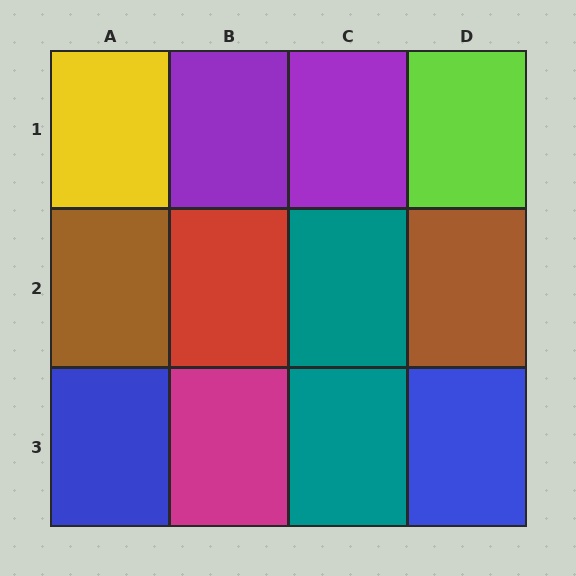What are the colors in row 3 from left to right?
Blue, magenta, teal, blue.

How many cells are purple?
2 cells are purple.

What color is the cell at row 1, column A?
Yellow.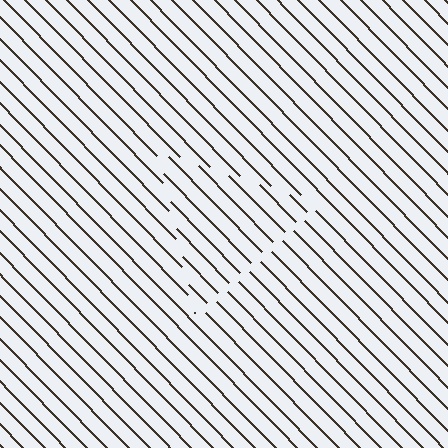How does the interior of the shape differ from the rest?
The interior of the shape contains the same grating, shifted by half a period — the contour is defined by the phase discontinuity where line-ends from the inner and outer gratings abut.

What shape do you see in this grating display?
An illusory triangle. The interior of the shape contains the same grating, shifted by half a period — the contour is defined by the phase discontinuity where line-ends from the inner and outer gratings abut.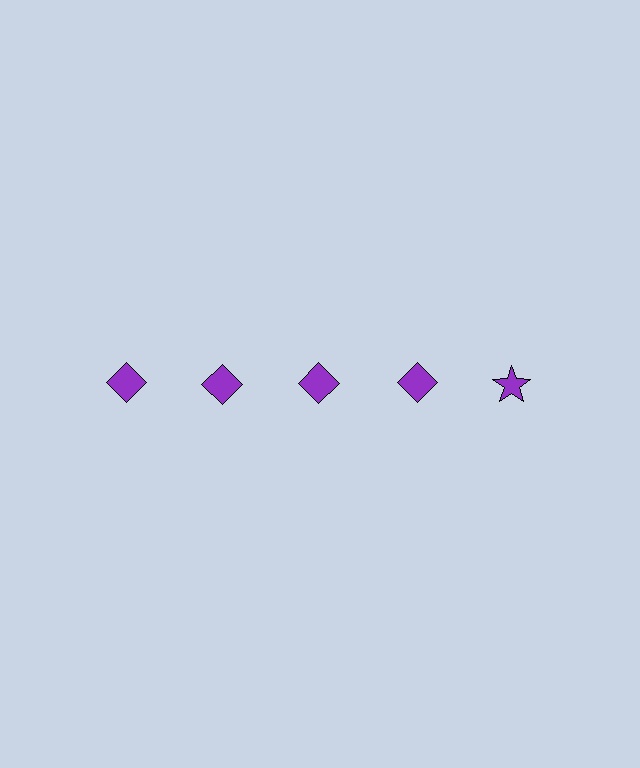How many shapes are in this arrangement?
There are 5 shapes arranged in a grid pattern.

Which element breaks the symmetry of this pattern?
The purple star in the top row, rightmost column breaks the symmetry. All other shapes are purple diamonds.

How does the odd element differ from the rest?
It has a different shape: star instead of diamond.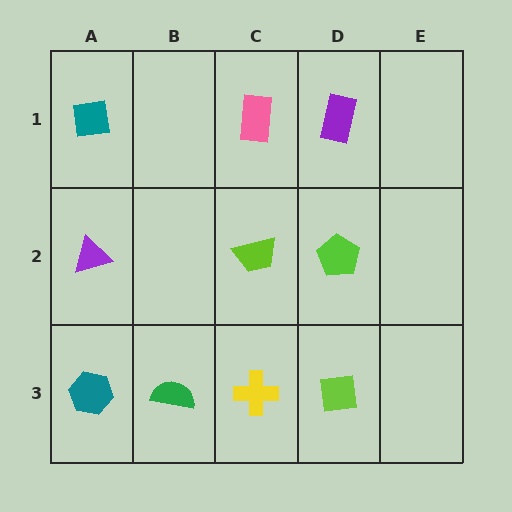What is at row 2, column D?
A lime pentagon.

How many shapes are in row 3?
4 shapes.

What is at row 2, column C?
A lime trapezoid.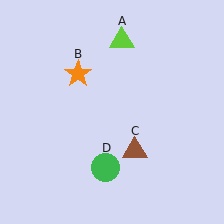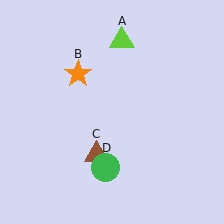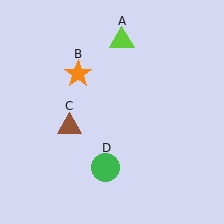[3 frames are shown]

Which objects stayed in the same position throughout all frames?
Lime triangle (object A) and orange star (object B) and green circle (object D) remained stationary.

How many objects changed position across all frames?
1 object changed position: brown triangle (object C).